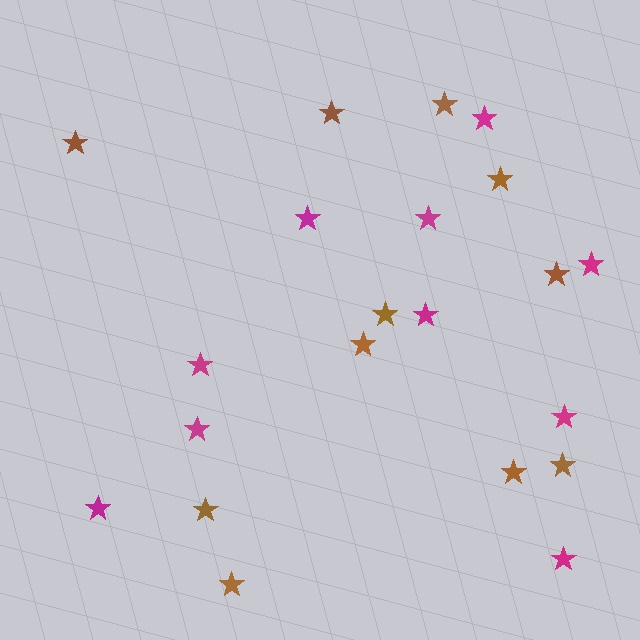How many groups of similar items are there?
There are 2 groups: one group of magenta stars (10) and one group of brown stars (11).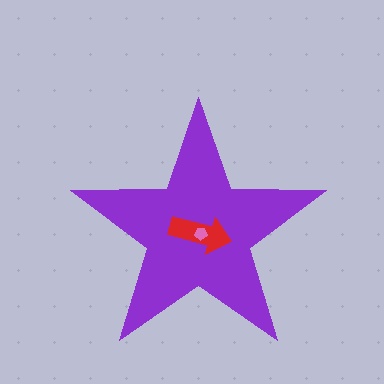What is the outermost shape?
The purple star.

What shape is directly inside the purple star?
The red arrow.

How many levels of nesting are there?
3.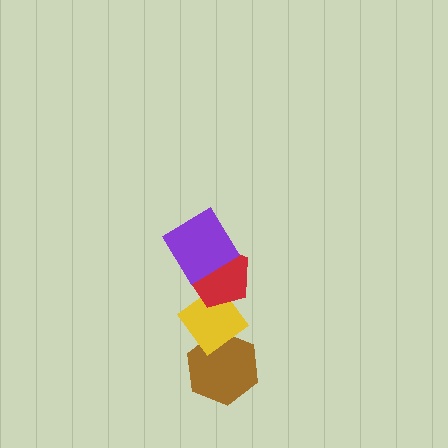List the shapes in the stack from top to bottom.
From top to bottom: the purple diamond, the red pentagon, the yellow diamond, the brown hexagon.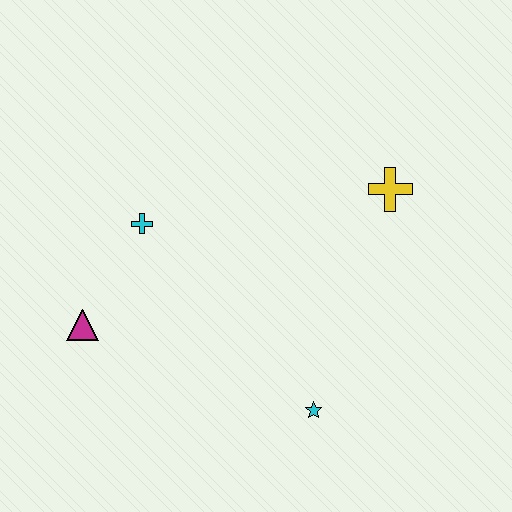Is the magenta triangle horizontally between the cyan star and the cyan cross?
No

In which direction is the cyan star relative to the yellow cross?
The cyan star is below the yellow cross.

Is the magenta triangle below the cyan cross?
Yes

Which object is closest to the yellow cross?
The cyan star is closest to the yellow cross.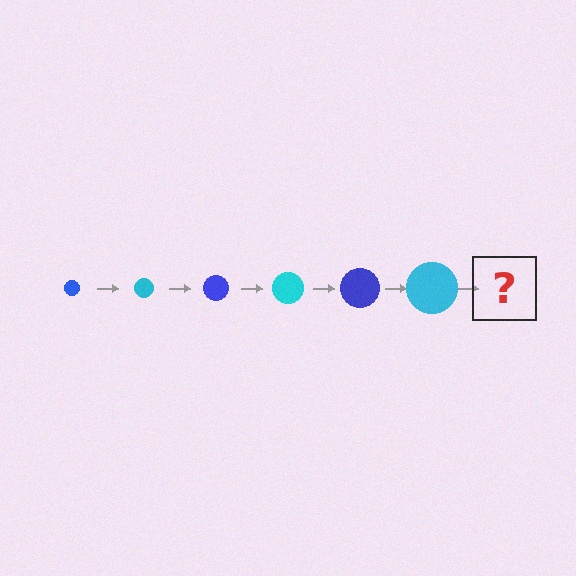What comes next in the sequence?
The next element should be a blue circle, larger than the previous one.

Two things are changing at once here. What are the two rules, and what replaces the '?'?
The two rules are that the circle grows larger each step and the color cycles through blue and cyan. The '?' should be a blue circle, larger than the previous one.